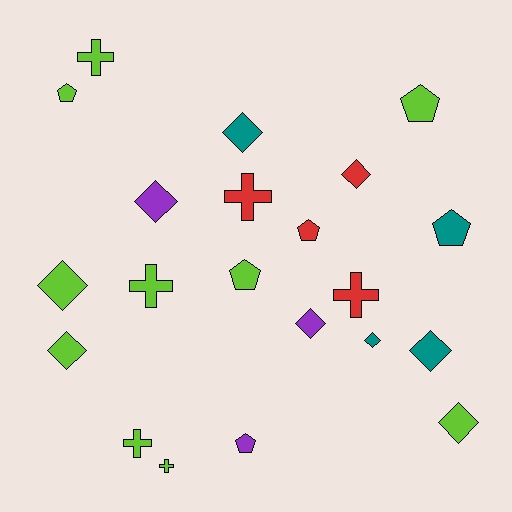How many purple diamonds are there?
There are 2 purple diamonds.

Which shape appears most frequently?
Diamond, with 9 objects.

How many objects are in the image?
There are 21 objects.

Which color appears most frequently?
Lime, with 10 objects.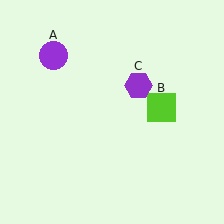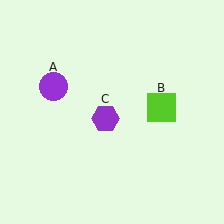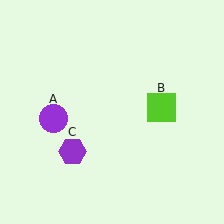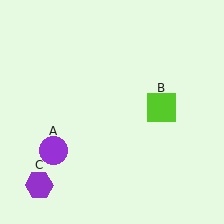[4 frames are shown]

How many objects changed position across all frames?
2 objects changed position: purple circle (object A), purple hexagon (object C).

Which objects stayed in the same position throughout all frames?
Lime square (object B) remained stationary.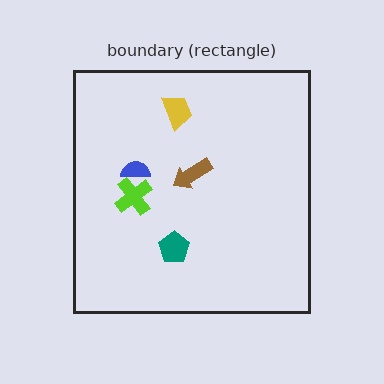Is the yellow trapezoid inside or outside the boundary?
Inside.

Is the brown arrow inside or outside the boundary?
Inside.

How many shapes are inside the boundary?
5 inside, 0 outside.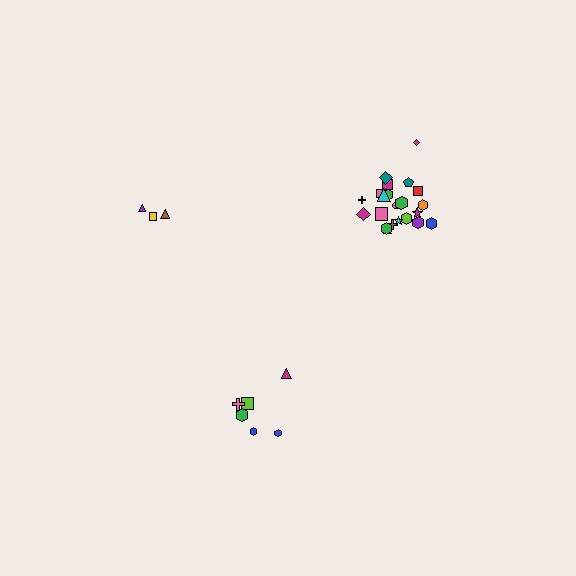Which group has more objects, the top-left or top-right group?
The top-right group.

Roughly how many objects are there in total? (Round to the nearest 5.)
Roughly 30 objects in total.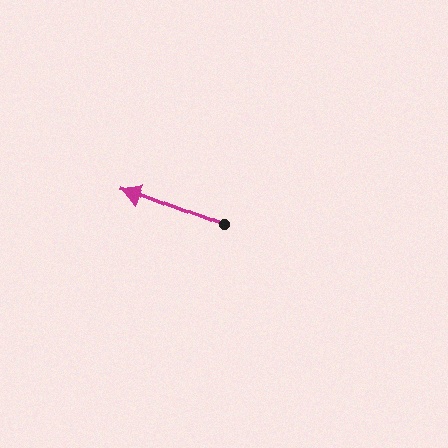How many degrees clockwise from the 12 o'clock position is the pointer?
Approximately 291 degrees.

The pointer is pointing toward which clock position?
Roughly 10 o'clock.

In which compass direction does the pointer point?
West.